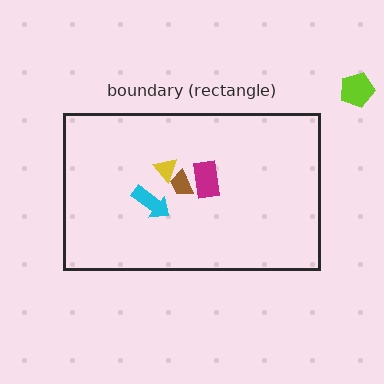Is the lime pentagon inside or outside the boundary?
Outside.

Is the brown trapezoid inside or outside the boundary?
Inside.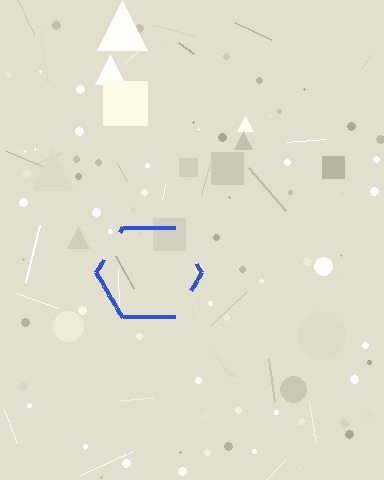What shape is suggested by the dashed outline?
The dashed outline suggests a hexagon.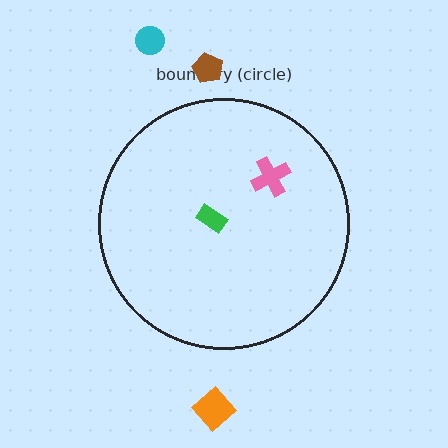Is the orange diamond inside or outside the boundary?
Outside.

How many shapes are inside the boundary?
2 inside, 3 outside.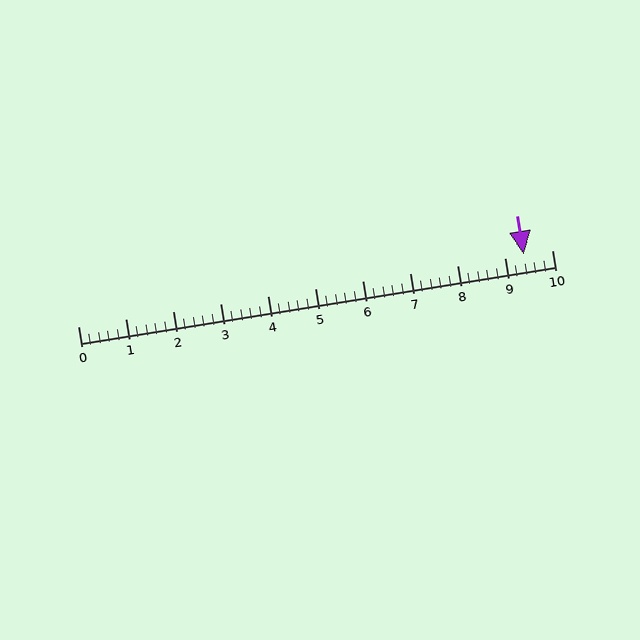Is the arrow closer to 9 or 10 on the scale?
The arrow is closer to 9.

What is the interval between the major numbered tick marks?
The major tick marks are spaced 1 units apart.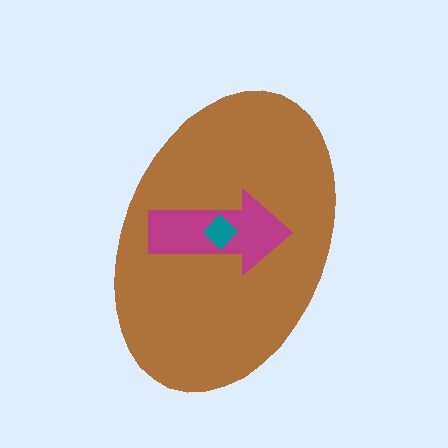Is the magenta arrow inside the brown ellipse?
Yes.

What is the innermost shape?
The teal diamond.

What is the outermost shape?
The brown ellipse.